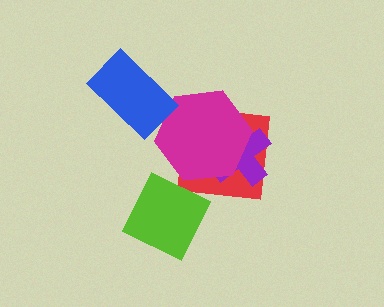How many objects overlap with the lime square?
0 objects overlap with the lime square.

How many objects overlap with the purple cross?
2 objects overlap with the purple cross.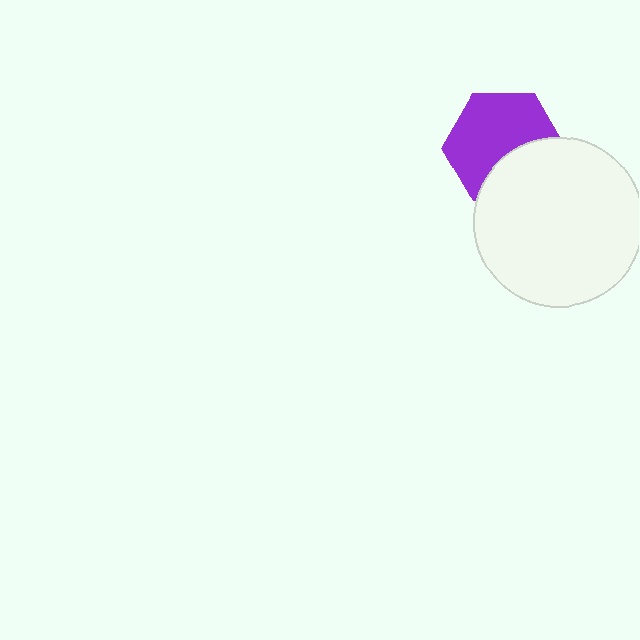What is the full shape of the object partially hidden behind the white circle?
The partially hidden object is a purple hexagon.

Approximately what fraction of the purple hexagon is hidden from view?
Roughly 36% of the purple hexagon is hidden behind the white circle.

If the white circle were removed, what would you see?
You would see the complete purple hexagon.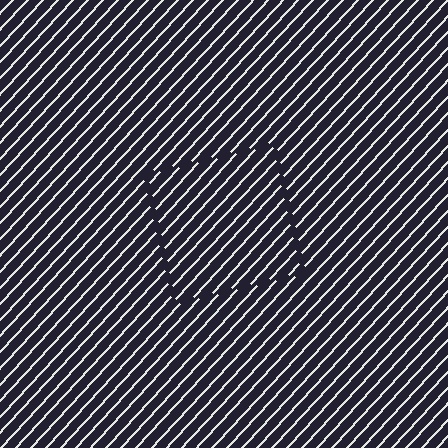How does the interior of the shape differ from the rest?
The interior of the shape contains the same grating, shifted by half a period — the contour is defined by the phase discontinuity where line-ends from the inner and outer gratings abut.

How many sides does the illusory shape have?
4 sides — the line-ends trace a square.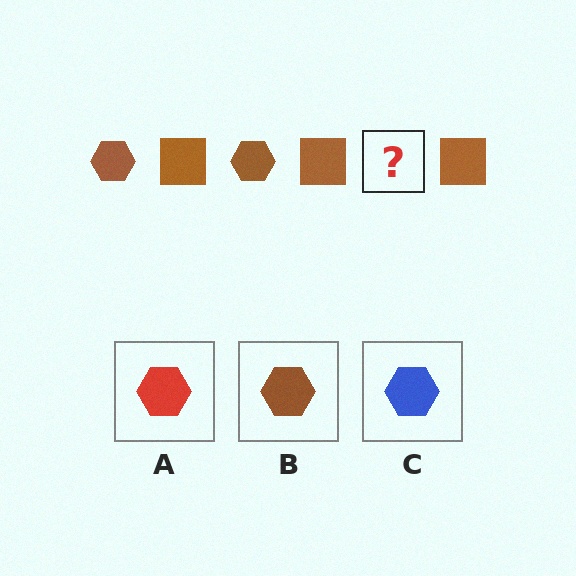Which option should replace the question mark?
Option B.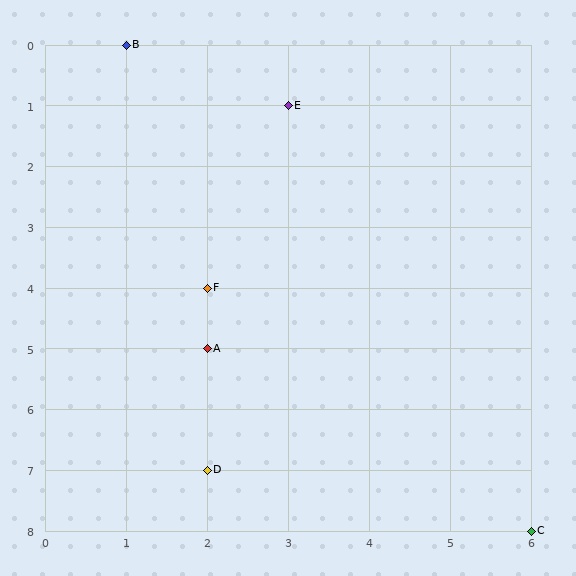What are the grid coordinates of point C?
Point C is at grid coordinates (6, 8).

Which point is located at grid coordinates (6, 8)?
Point C is at (6, 8).